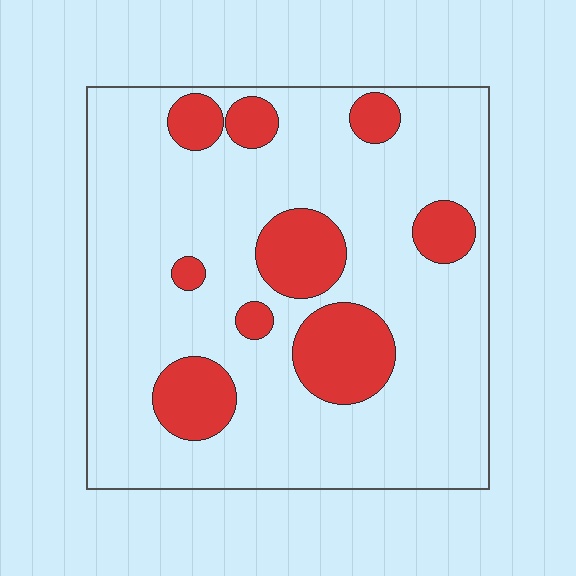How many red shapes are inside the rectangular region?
9.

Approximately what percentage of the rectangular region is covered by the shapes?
Approximately 20%.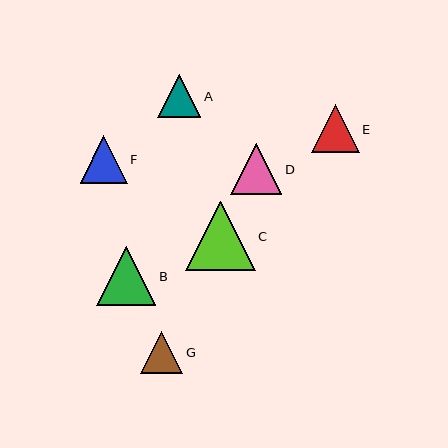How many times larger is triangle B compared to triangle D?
Triangle B is approximately 1.2 times the size of triangle D.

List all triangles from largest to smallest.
From largest to smallest: C, B, D, E, F, A, G.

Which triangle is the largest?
Triangle C is the largest with a size of approximately 69 pixels.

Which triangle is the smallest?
Triangle G is the smallest with a size of approximately 43 pixels.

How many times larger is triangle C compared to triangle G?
Triangle C is approximately 1.6 times the size of triangle G.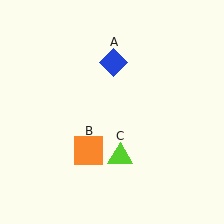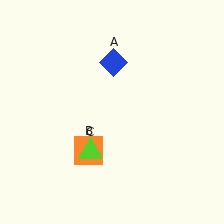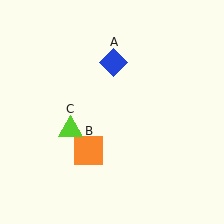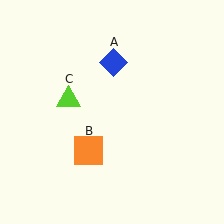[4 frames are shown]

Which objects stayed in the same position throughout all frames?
Blue diamond (object A) and orange square (object B) remained stationary.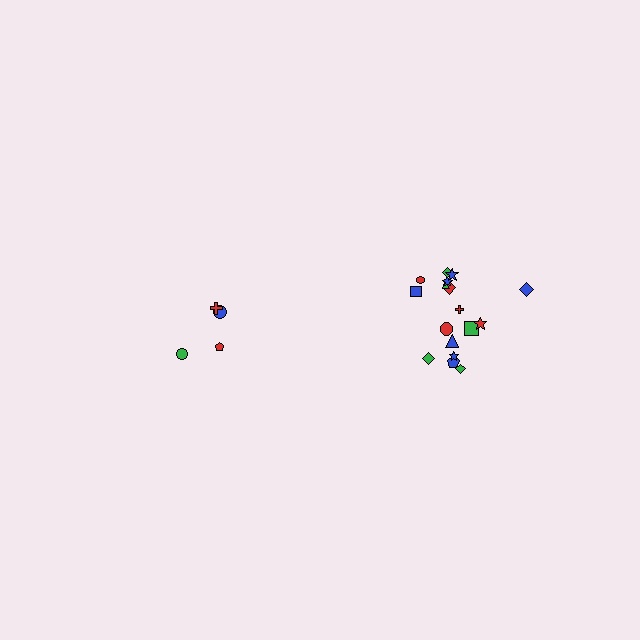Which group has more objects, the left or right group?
The right group.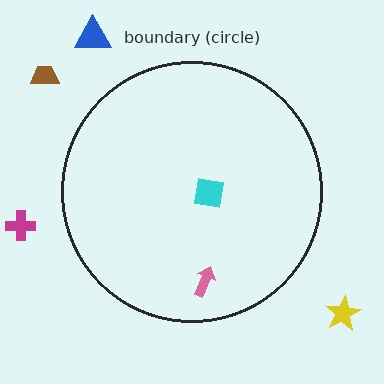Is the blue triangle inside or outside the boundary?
Outside.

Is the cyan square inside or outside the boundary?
Inside.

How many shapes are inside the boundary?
2 inside, 4 outside.